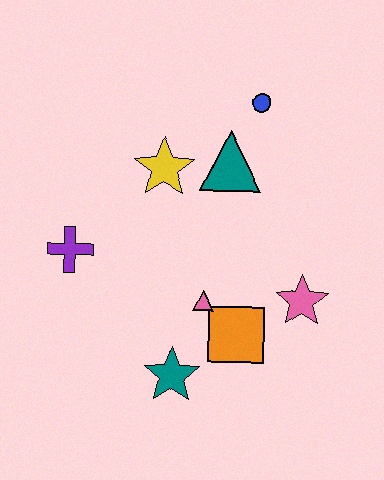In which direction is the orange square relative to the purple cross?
The orange square is to the right of the purple cross.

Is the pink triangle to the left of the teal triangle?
Yes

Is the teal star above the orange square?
No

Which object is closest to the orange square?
The pink triangle is closest to the orange square.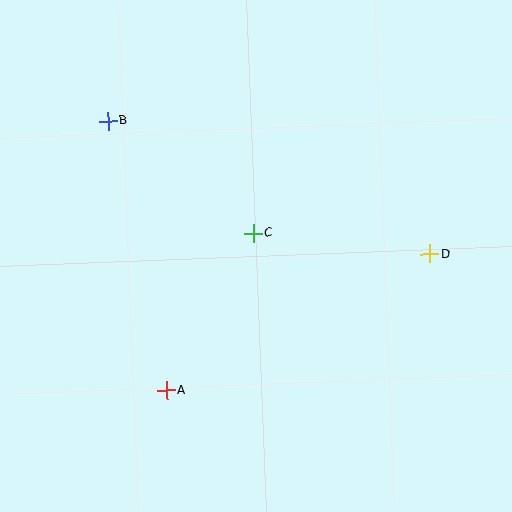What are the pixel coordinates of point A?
Point A is at (167, 390).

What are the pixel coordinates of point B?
Point B is at (108, 121).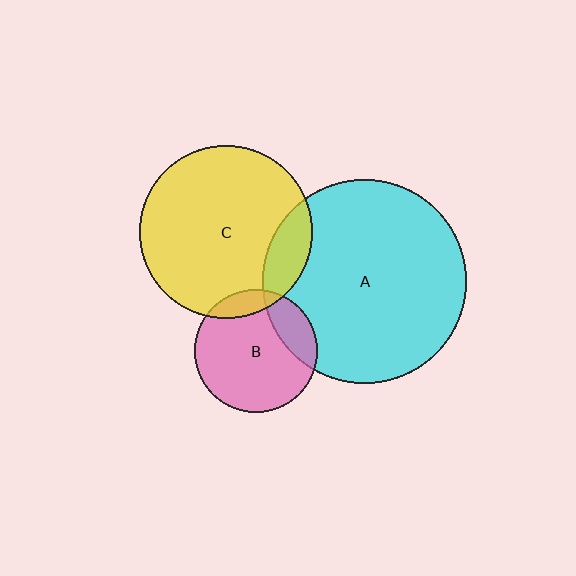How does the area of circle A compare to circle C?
Approximately 1.4 times.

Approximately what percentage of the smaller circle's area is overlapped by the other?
Approximately 20%.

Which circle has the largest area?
Circle A (cyan).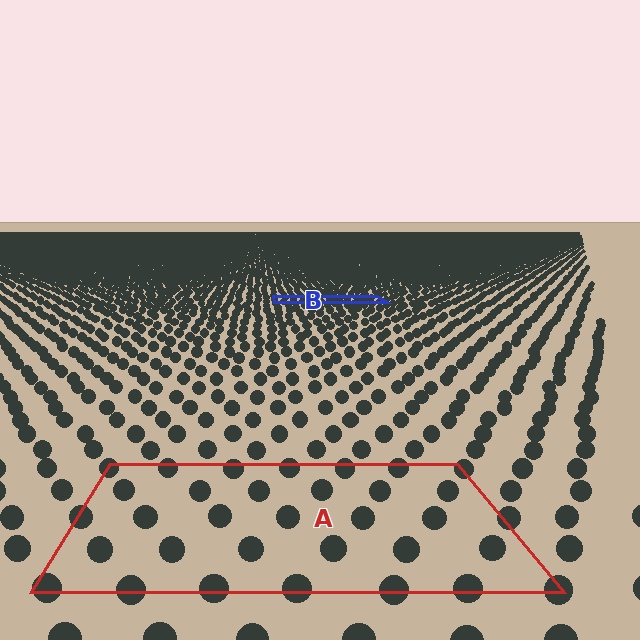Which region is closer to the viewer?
Region A is closer. The texture elements there are larger and more spread out.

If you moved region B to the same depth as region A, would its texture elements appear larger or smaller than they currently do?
They would appear larger. At a closer depth, the same texture elements are projected at a bigger on-screen size.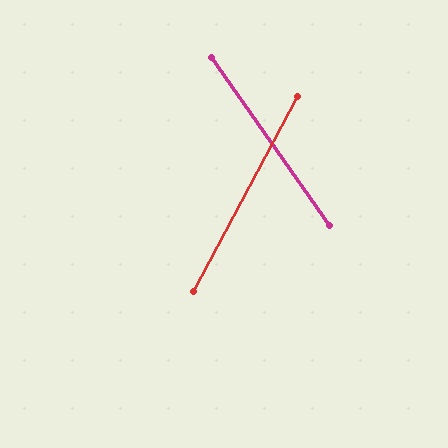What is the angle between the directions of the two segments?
Approximately 63 degrees.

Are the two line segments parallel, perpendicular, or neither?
Neither parallel nor perpendicular — they differ by about 63°.